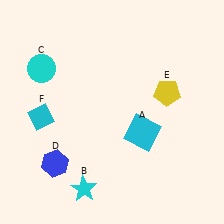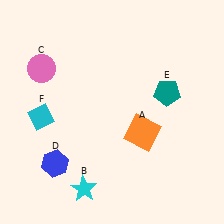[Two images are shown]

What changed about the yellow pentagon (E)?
In Image 1, E is yellow. In Image 2, it changed to teal.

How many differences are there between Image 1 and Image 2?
There are 3 differences between the two images.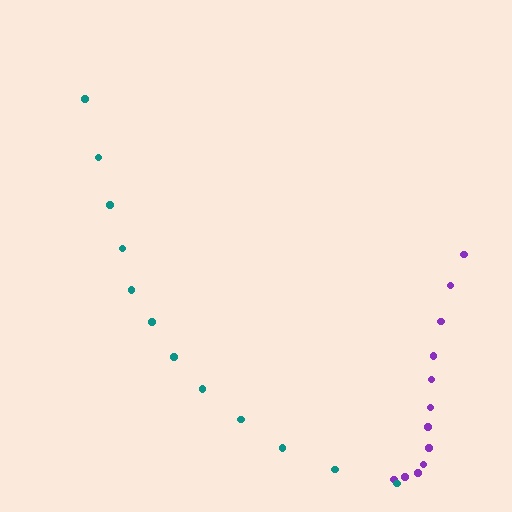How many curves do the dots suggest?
There are 2 distinct paths.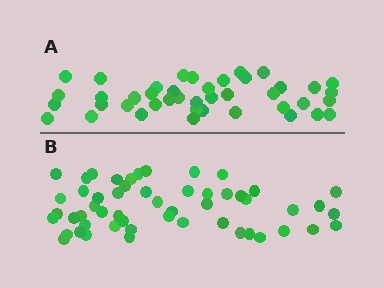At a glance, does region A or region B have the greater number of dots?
Region B (the bottom region) has more dots.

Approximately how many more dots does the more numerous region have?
Region B has roughly 12 or so more dots than region A.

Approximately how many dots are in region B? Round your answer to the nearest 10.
About 50 dots. (The exact count is 53, which rounds to 50.)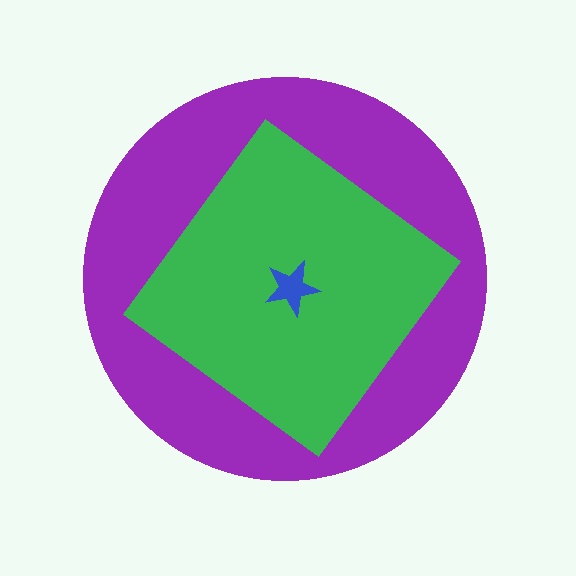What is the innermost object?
The blue star.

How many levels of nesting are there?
3.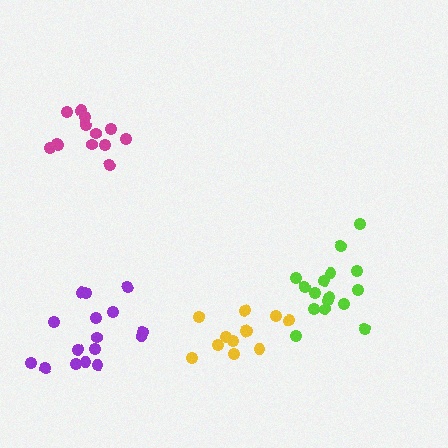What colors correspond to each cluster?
The clusters are colored: purple, lime, yellow, magenta.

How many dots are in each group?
Group 1: 16 dots, Group 2: 16 dots, Group 3: 12 dots, Group 4: 13 dots (57 total).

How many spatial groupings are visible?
There are 4 spatial groupings.